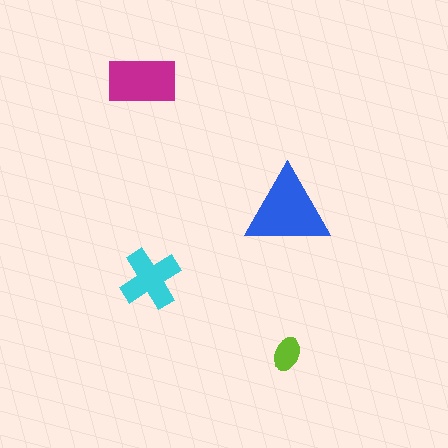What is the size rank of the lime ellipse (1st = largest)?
4th.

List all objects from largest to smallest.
The blue triangle, the magenta rectangle, the cyan cross, the lime ellipse.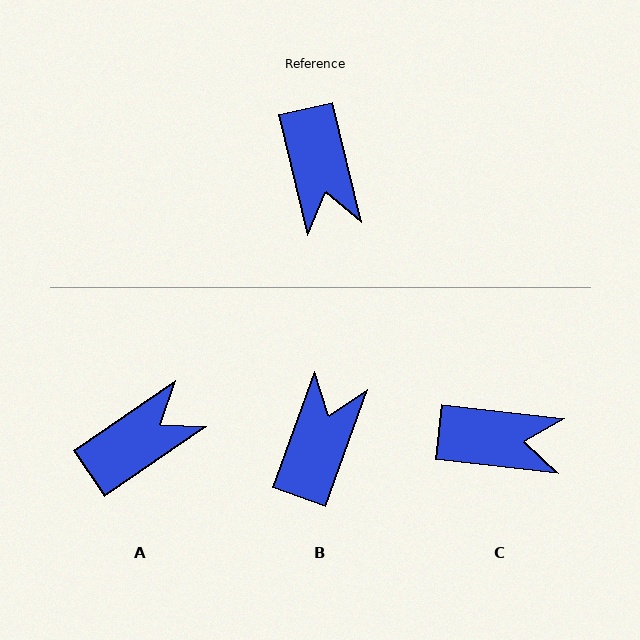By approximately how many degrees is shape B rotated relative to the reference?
Approximately 147 degrees counter-clockwise.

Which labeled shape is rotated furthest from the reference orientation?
B, about 147 degrees away.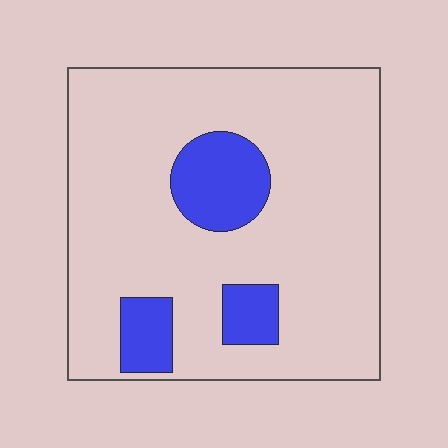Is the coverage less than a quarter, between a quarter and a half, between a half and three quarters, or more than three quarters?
Less than a quarter.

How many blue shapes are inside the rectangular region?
3.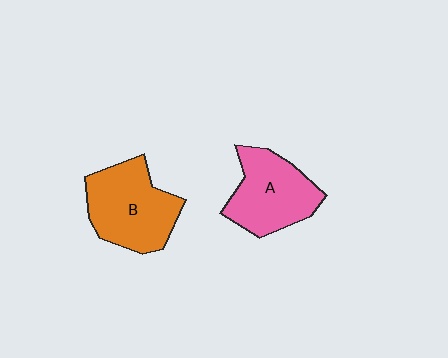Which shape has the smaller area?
Shape A (pink).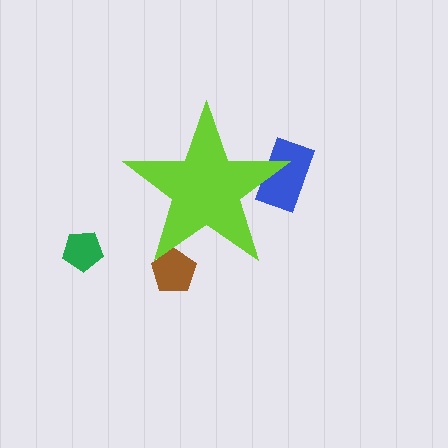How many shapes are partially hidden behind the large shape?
2 shapes are partially hidden.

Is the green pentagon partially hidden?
No, the green pentagon is fully visible.